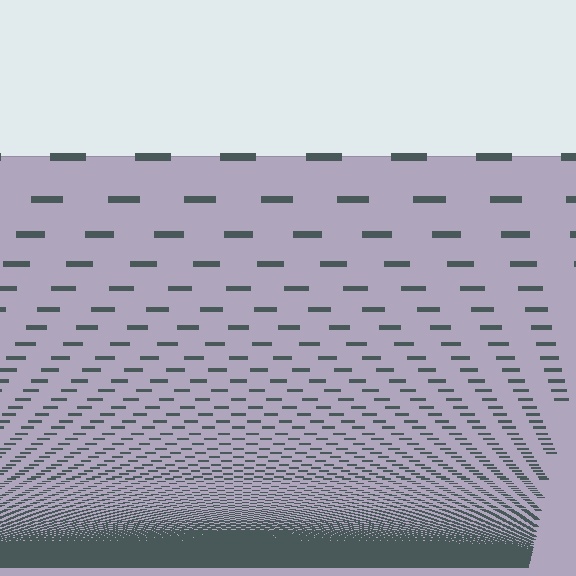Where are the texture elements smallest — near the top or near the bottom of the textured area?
Near the bottom.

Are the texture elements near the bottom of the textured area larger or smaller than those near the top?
Smaller. The gradient is inverted — elements near the bottom are smaller and denser.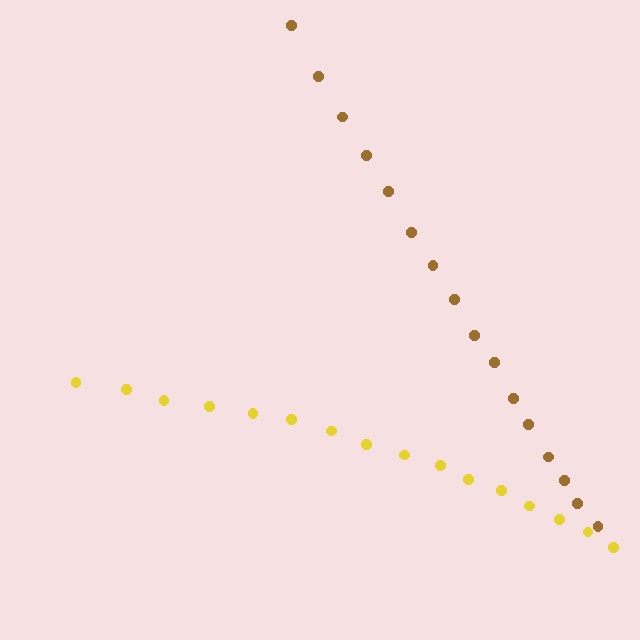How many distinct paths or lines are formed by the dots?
There are 2 distinct paths.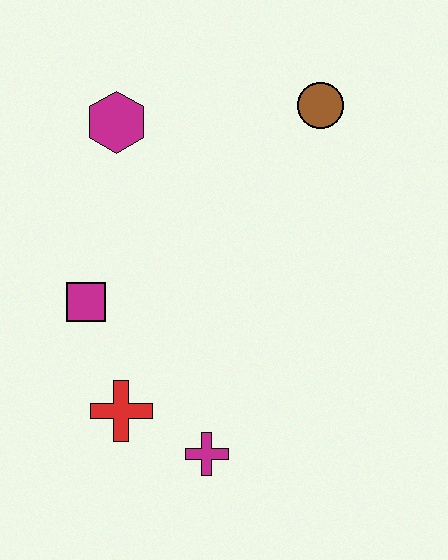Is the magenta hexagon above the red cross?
Yes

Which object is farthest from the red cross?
The brown circle is farthest from the red cross.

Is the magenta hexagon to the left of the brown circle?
Yes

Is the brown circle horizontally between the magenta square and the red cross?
No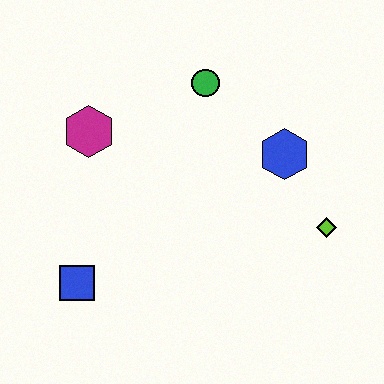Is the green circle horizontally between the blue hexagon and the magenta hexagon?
Yes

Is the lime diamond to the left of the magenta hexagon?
No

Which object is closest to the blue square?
The magenta hexagon is closest to the blue square.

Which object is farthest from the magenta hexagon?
The lime diamond is farthest from the magenta hexagon.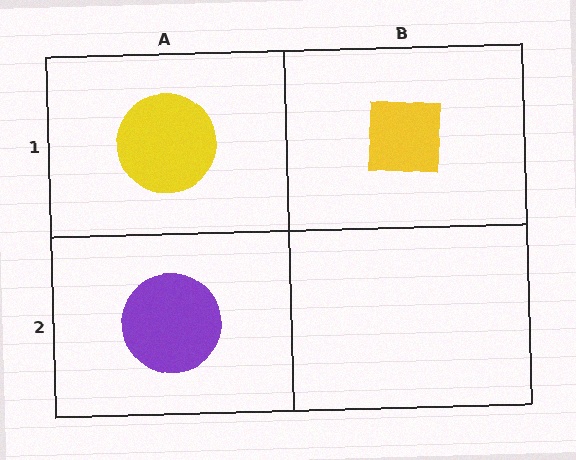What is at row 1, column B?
A yellow square.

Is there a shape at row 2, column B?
No, that cell is empty.